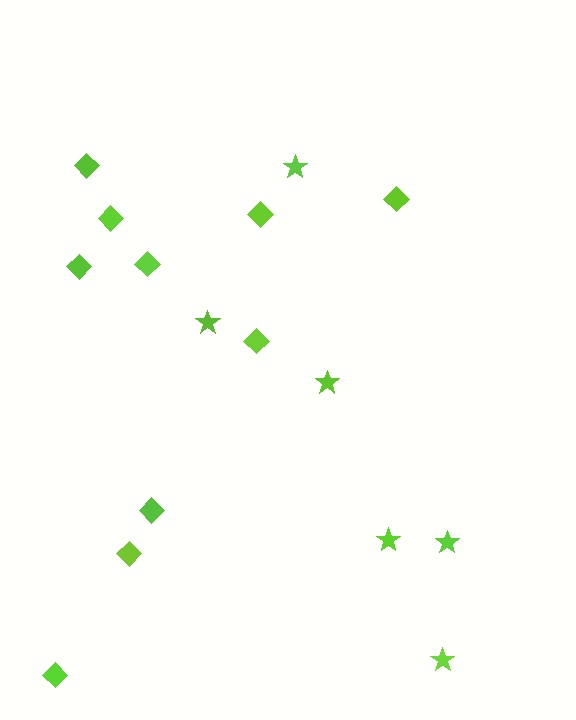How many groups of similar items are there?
There are 2 groups: one group of diamonds (10) and one group of stars (6).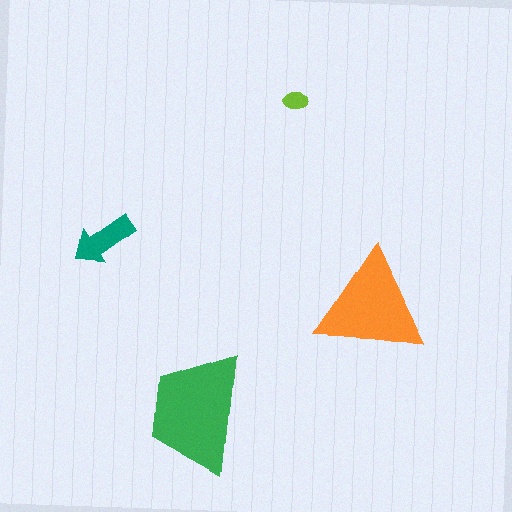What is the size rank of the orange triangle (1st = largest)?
2nd.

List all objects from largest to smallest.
The green trapezoid, the orange triangle, the teal arrow, the lime ellipse.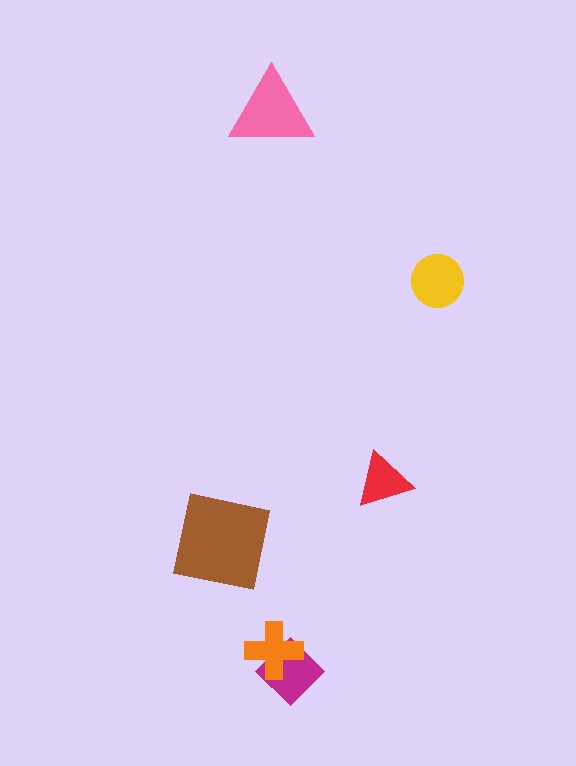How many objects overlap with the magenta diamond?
1 object overlaps with the magenta diamond.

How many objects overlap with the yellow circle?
0 objects overlap with the yellow circle.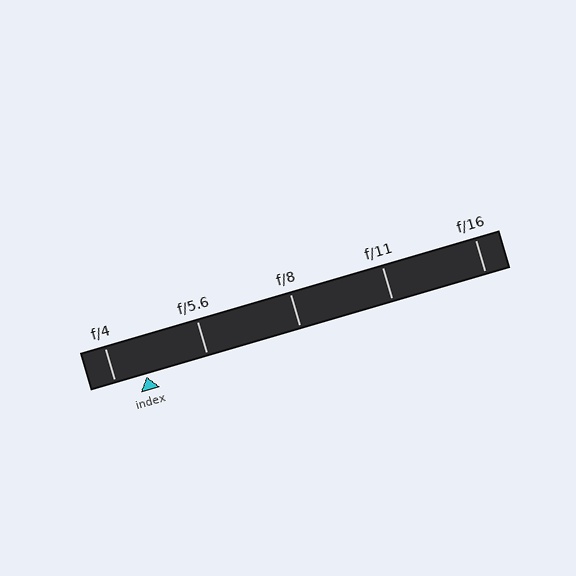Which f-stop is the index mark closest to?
The index mark is closest to f/4.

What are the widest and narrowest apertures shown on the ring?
The widest aperture shown is f/4 and the narrowest is f/16.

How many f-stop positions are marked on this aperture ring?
There are 5 f-stop positions marked.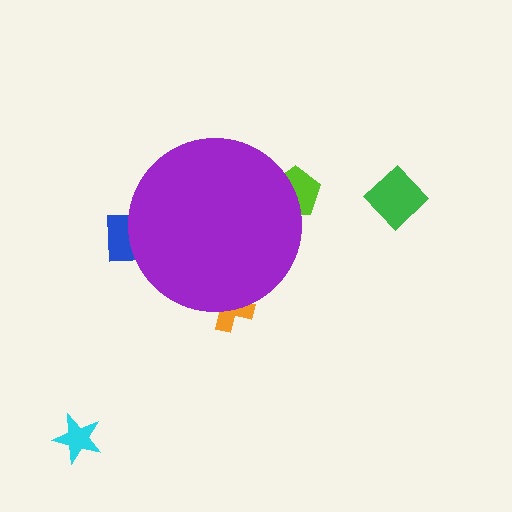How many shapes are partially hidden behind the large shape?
3 shapes are partially hidden.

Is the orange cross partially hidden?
Yes, the orange cross is partially hidden behind the purple circle.